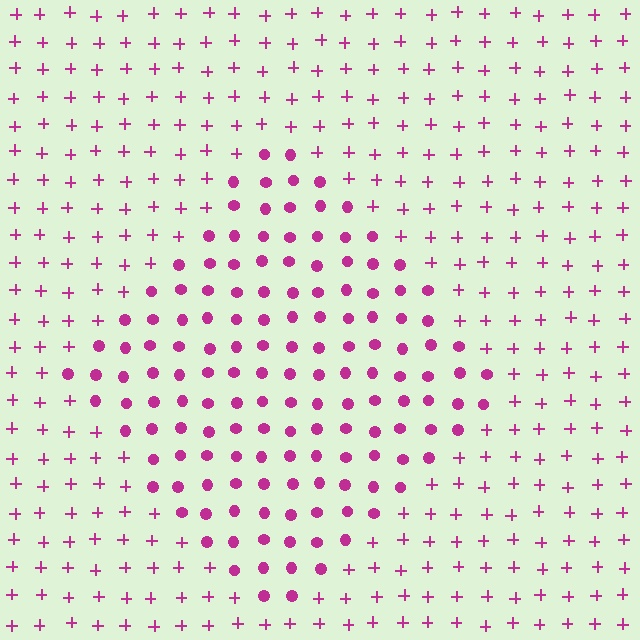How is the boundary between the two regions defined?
The boundary is defined by a change in element shape: circles inside vs. plus signs outside. All elements share the same color and spacing.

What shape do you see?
I see a diamond.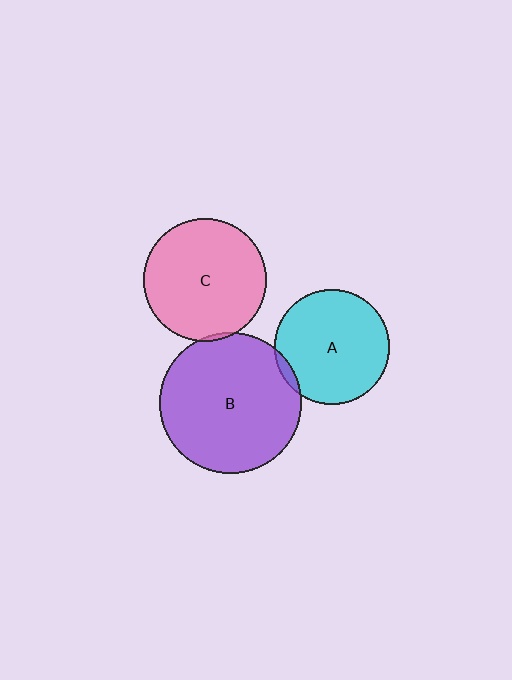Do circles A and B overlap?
Yes.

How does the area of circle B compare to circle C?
Approximately 1.3 times.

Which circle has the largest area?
Circle B (purple).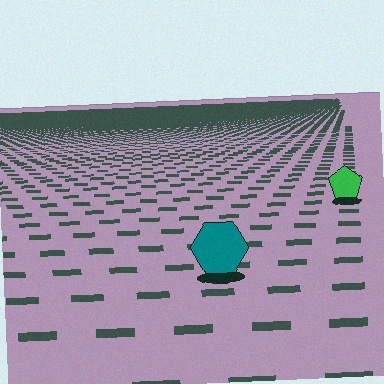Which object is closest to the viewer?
The teal hexagon is closest. The texture marks near it are larger and more spread out.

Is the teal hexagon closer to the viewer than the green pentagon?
Yes. The teal hexagon is closer — you can tell from the texture gradient: the ground texture is coarser near it.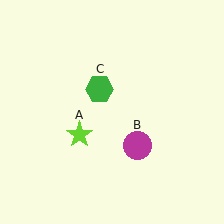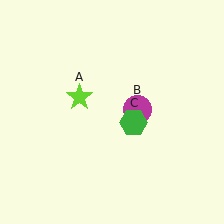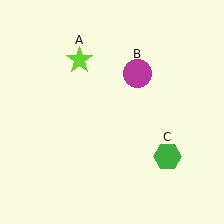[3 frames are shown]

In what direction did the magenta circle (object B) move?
The magenta circle (object B) moved up.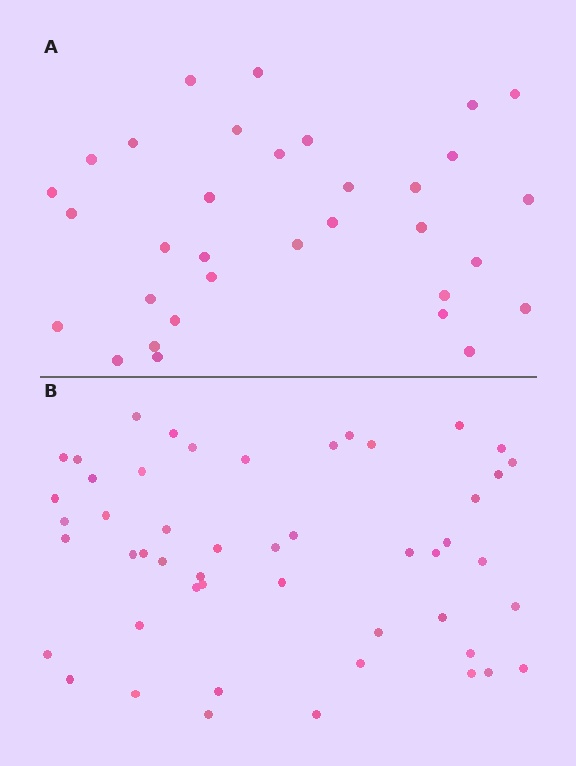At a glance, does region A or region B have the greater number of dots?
Region B (the bottom region) has more dots.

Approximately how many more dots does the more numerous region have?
Region B has approximately 15 more dots than region A.